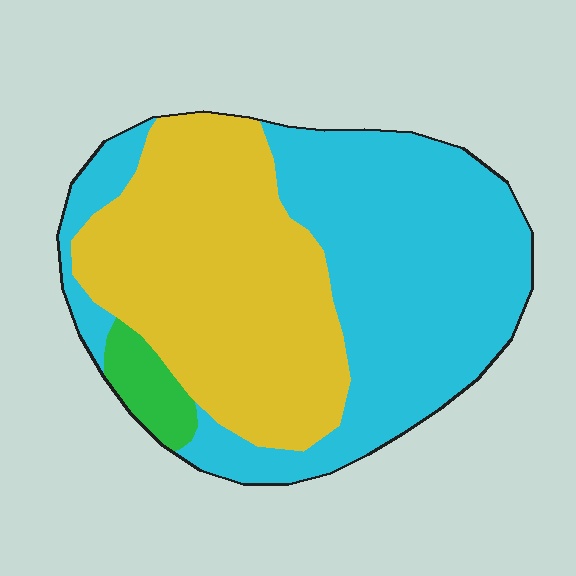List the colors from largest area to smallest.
From largest to smallest: cyan, yellow, green.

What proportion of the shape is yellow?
Yellow takes up about two fifths (2/5) of the shape.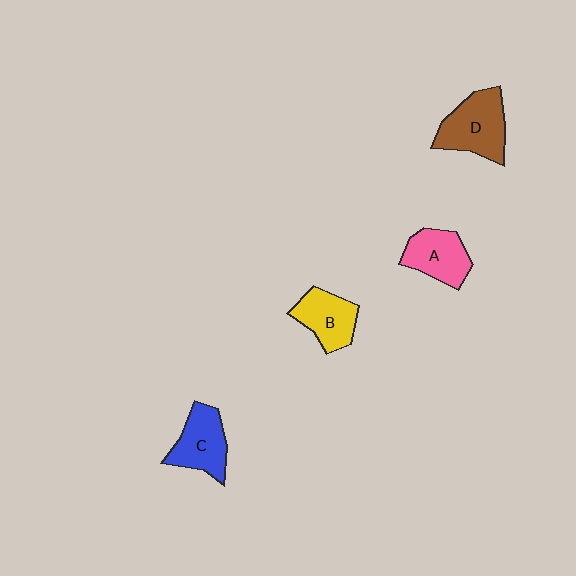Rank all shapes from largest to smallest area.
From largest to smallest: D (brown), C (blue), A (pink), B (yellow).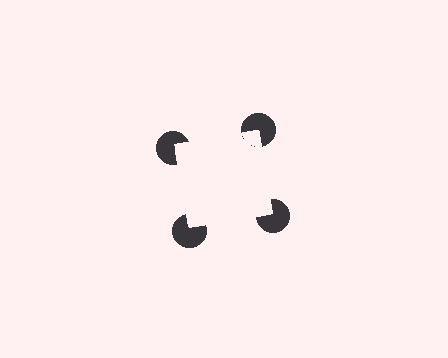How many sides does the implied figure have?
4 sides.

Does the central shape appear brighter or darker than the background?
It typically appears slightly brighter than the background, even though no actual brightness change is drawn.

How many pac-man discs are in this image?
There are 4 — one at each vertex of the illusory square.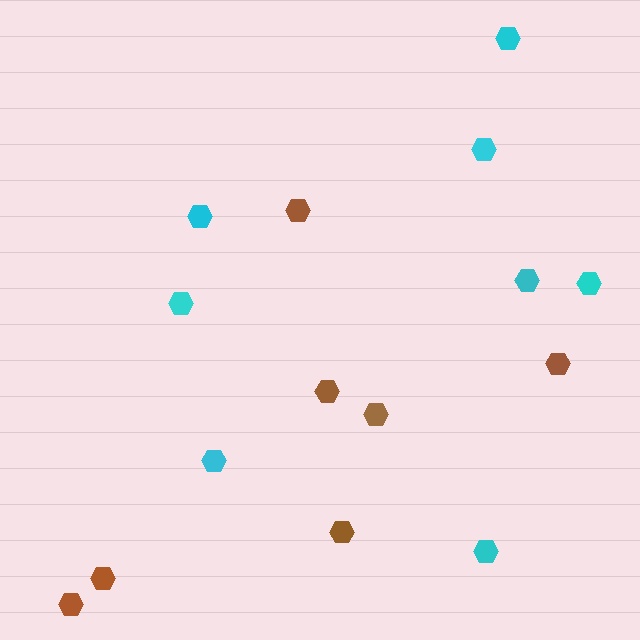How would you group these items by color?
There are 2 groups: one group of brown hexagons (7) and one group of cyan hexagons (8).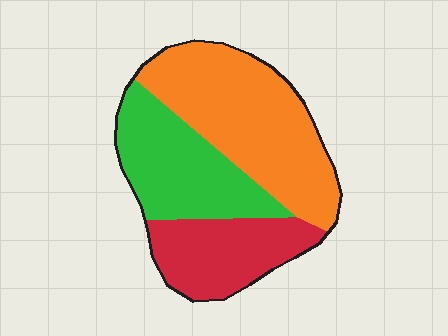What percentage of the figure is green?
Green takes up between a quarter and a half of the figure.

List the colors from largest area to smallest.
From largest to smallest: orange, green, red.